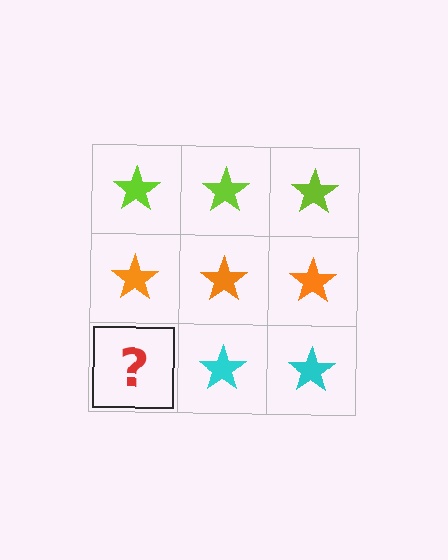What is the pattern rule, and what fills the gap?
The rule is that each row has a consistent color. The gap should be filled with a cyan star.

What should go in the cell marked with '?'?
The missing cell should contain a cyan star.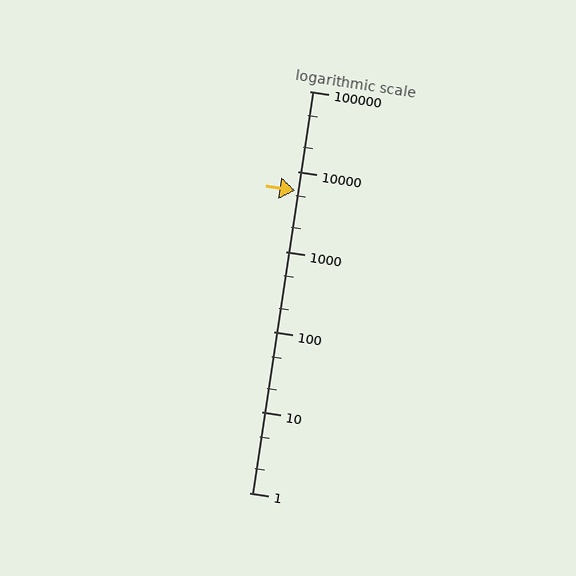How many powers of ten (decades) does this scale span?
The scale spans 5 decades, from 1 to 100000.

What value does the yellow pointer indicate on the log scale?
The pointer indicates approximately 5800.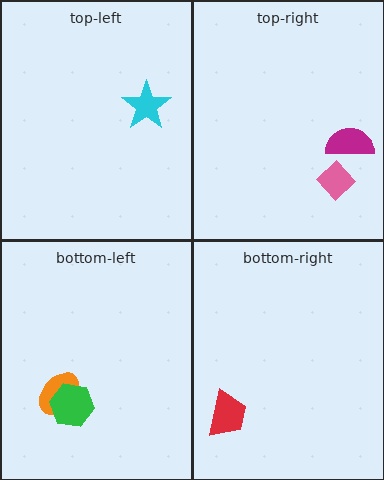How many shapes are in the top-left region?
1.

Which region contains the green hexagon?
The bottom-left region.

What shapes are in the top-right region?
The magenta semicircle, the pink diamond.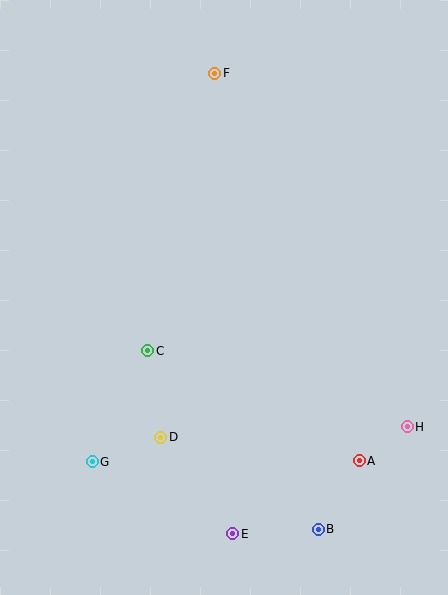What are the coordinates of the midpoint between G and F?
The midpoint between G and F is at (153, 267).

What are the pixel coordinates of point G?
Point G is at (92, 462).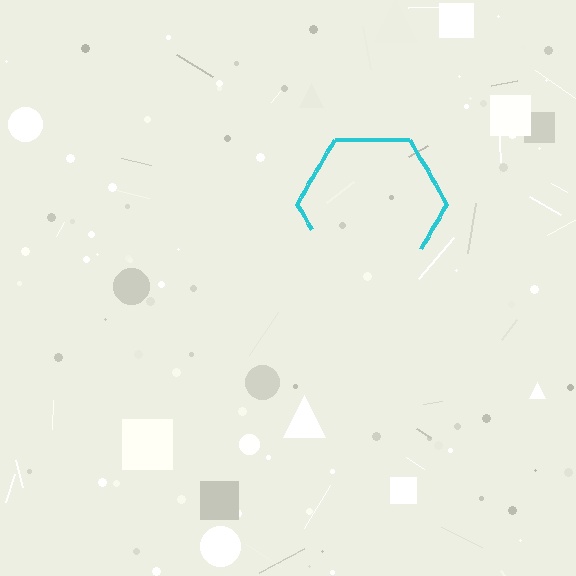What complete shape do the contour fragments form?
The contour fragments form a hexagon.